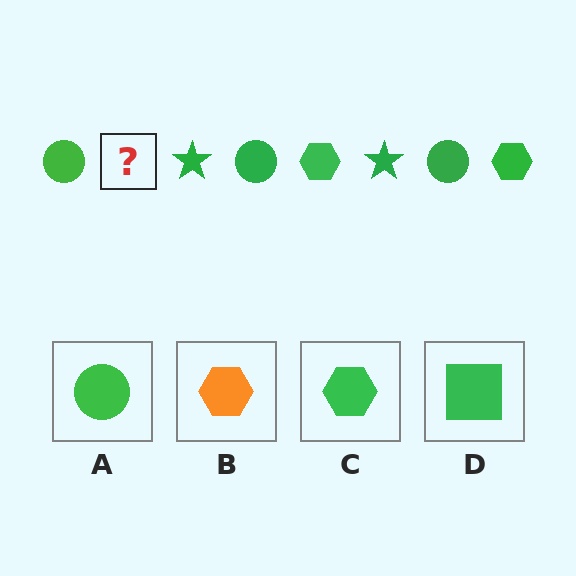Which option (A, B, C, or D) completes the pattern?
C.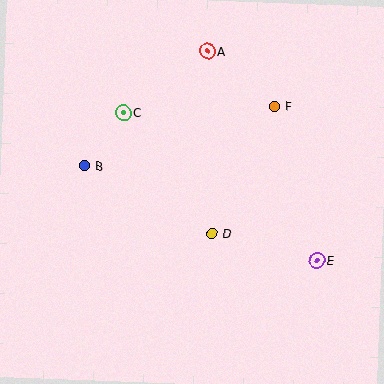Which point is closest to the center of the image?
Point D at (212, 233) is closest to the center.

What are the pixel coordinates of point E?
Point E is at (317, 260).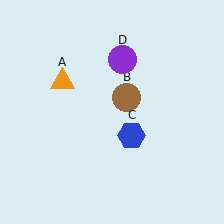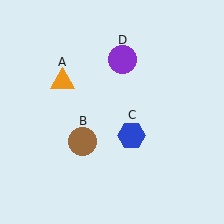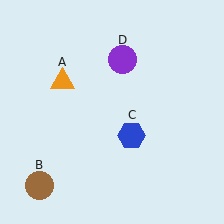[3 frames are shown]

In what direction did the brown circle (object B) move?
The brown circle (object B) moved down and to the left.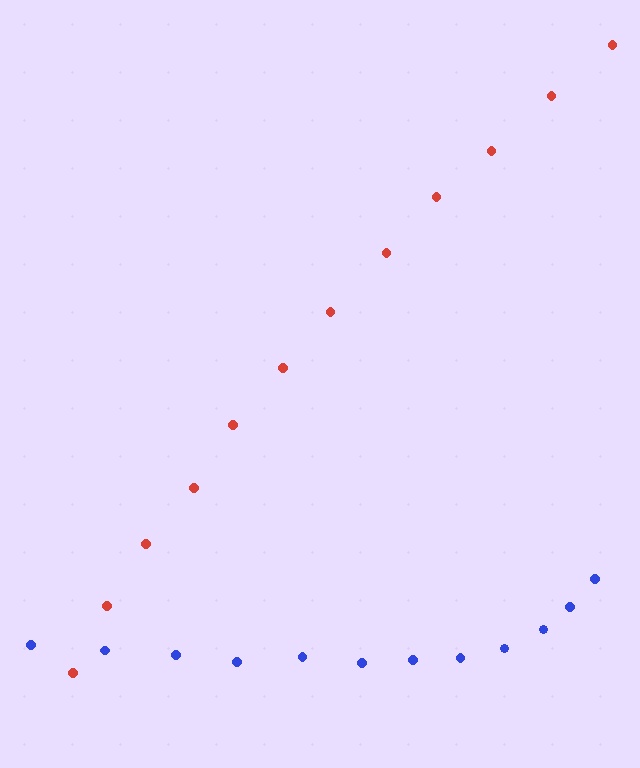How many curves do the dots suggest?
There are 2 distinct paths.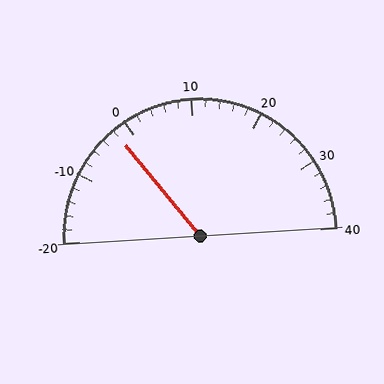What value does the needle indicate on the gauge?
The needle indicates approximately -2.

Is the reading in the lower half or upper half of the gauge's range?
The reading is in the lower half of the range (-20 to 40).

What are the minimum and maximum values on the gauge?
The gauge ranges from -20 to 40.